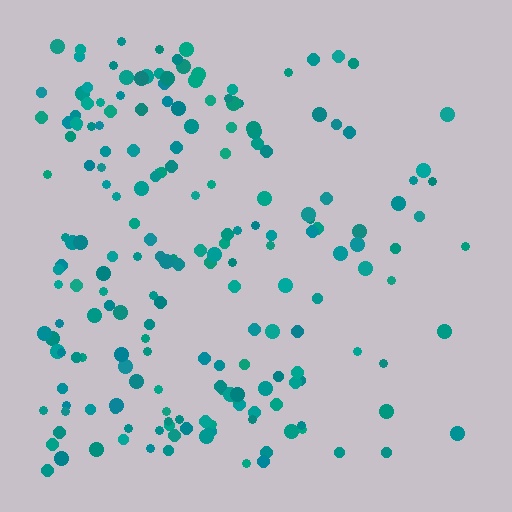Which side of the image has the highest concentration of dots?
The left.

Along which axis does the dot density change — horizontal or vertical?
Horizontal.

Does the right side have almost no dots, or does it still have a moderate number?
Still a moderate number, just noticeably fewer than the left.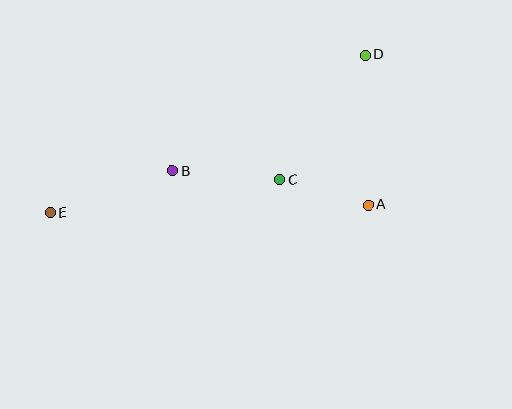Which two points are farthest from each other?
Points D and E are farthest from each other.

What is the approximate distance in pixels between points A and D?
The distance between A and D is approximately 150 pixels.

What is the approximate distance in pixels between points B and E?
The distance between B and E is approximately 129 pixels.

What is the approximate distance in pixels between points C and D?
The distance between C and D is approximately 151 pixels.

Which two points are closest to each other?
Points A and C are closest to each other.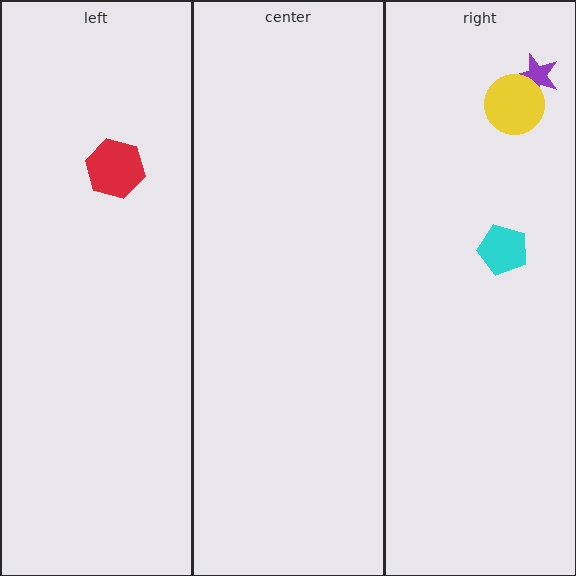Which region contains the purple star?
The right region.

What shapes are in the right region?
The cyan pentagon, the purple star, the yellow circle.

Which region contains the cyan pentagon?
The right region.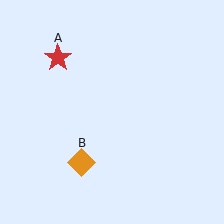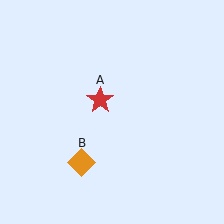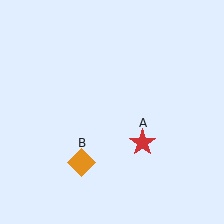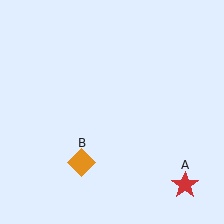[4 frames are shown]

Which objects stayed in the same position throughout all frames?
Orange diamond (object B) remained stationary.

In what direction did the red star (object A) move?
The red star (object A) moved down and to the right.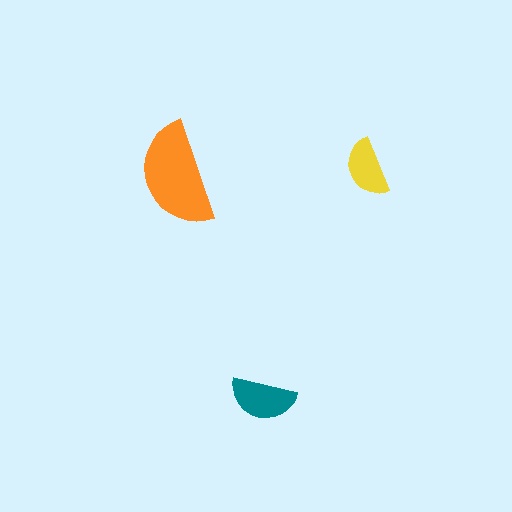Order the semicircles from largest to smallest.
the orange one, the teal one, the yellow one.